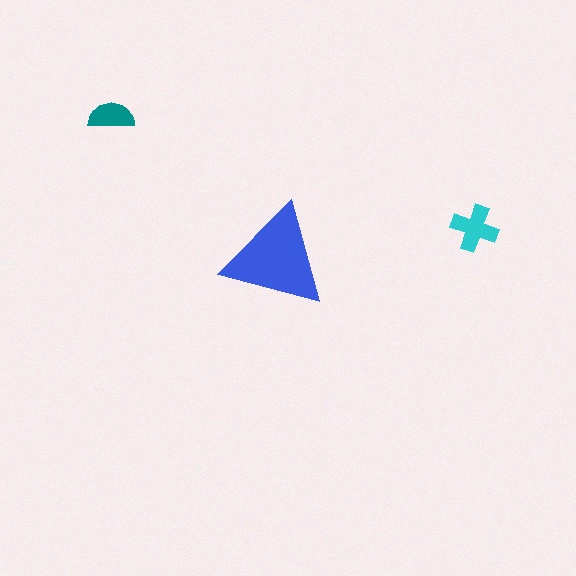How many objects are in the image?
There are 3 objects in the image.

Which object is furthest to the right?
The cyan cross is rightmost.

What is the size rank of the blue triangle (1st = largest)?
1st.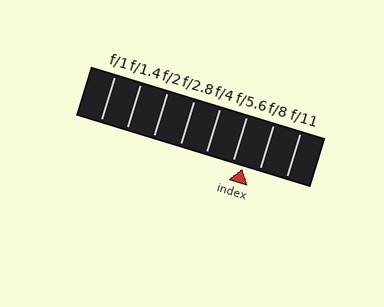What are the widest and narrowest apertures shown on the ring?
The widest aperture shown is f/1 and the narrowest is f/11.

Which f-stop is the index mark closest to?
The index mark is closest to f/5.6.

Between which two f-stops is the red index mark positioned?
The index mark is between f/5.6 and f/8.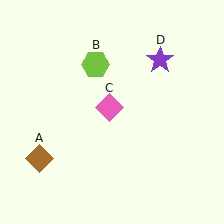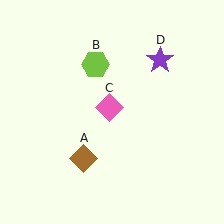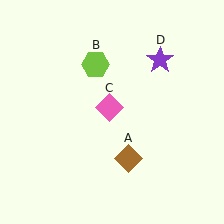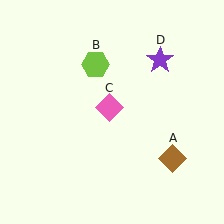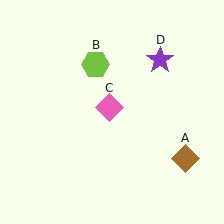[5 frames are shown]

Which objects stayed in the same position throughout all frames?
Lime hexagon (object B) and pink diamond (object C) and purple star (object D) remained stationary.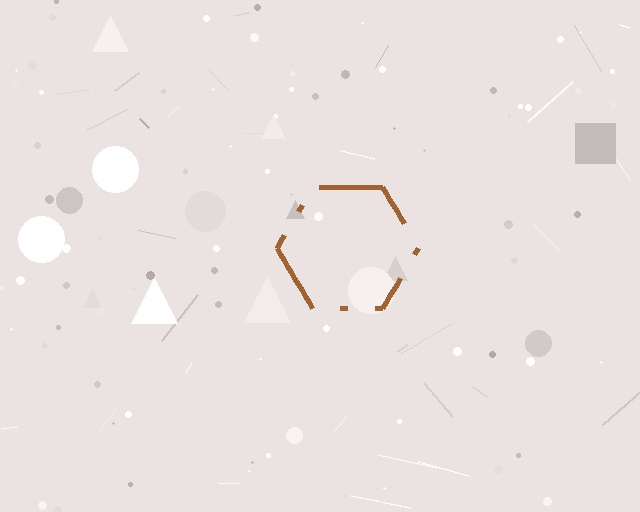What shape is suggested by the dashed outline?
The dashed outline suggests a hexagon.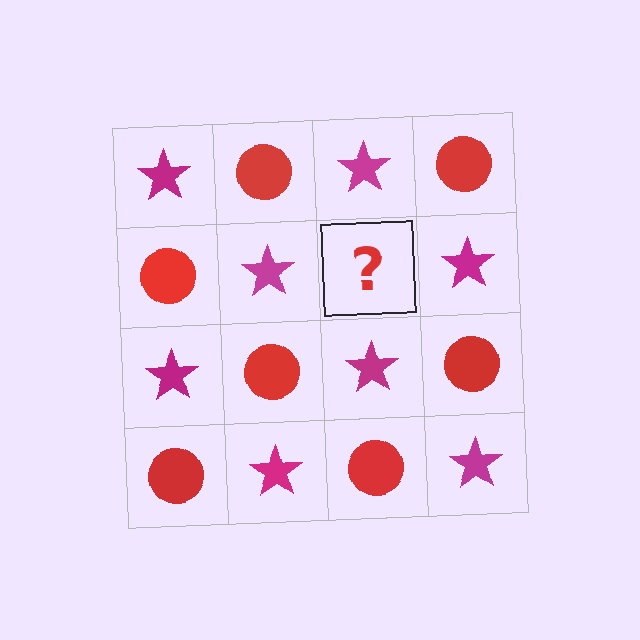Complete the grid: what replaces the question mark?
The question mark should be replaced with a red circle.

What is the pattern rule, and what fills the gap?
The rule is that it alternates magenta star and red circle in a checkerboard pattern. The gap should be filled with a red circle.